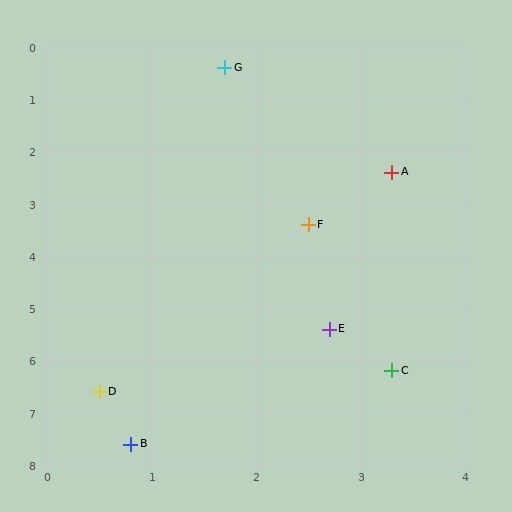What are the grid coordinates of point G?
Point G is at approximately (1.7, 0.4).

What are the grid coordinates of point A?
Point A is at approximately (3.3, 2.4).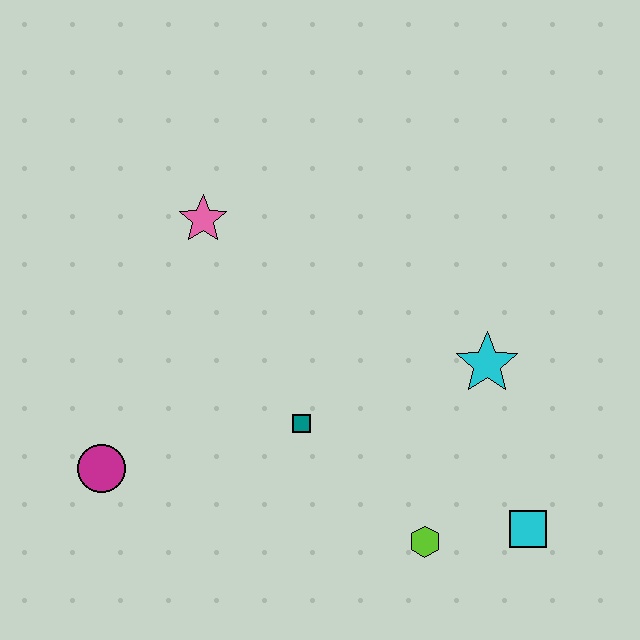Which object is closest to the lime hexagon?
The cyan square is closest to the lime hexagon.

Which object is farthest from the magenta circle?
The cyan square is farthest from the magenta circle.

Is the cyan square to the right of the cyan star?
Yes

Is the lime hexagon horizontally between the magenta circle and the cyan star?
Yes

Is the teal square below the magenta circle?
No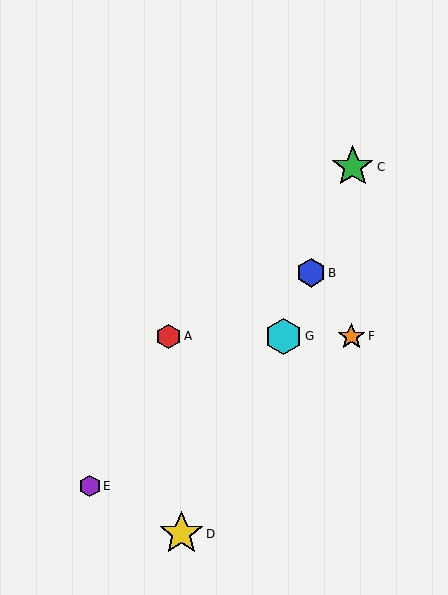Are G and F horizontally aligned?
Yes, both are at y≈336.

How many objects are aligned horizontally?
3 objects (A, F, G) are aligned horizontally.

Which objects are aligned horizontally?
Objects A, F, G are aligned horizontally.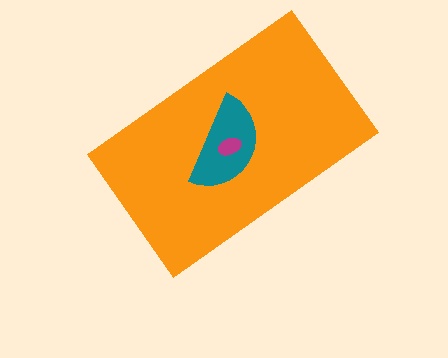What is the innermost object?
The magenta ellipse.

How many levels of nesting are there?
3.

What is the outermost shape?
The orange rectangle.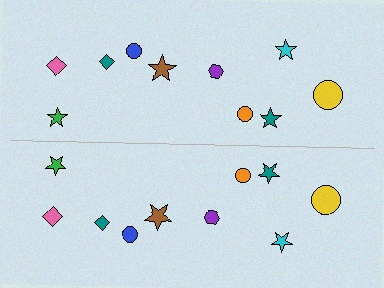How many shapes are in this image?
There are 20 shapes in this image.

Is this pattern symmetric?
Yes, this pattern has bilateral (reflection) symmetry.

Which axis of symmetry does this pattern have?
The pattern has a horizontal axis of symmetry running through the center of the image.